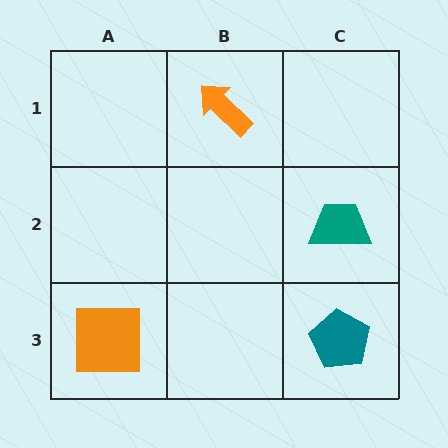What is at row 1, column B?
An orange arrow.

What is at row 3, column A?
An orange square.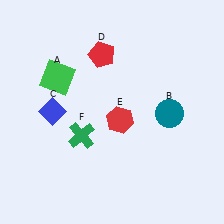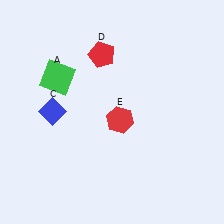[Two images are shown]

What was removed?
The teal circle (B), the green cross (F) were removed in Image 2.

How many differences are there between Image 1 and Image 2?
There are 2 differences between the two images.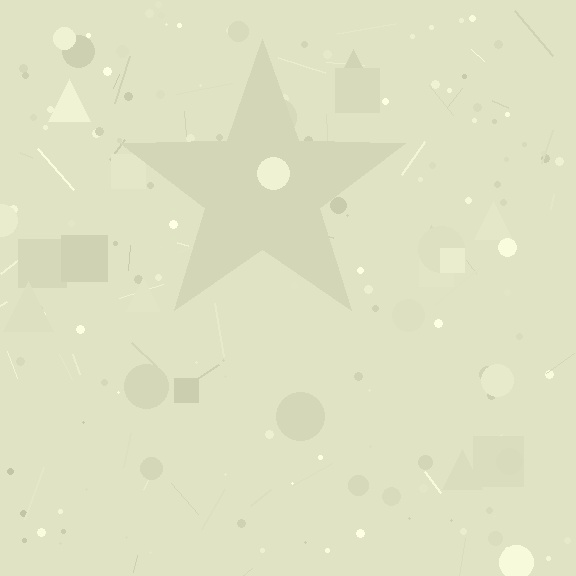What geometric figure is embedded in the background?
A star is embedded in the background.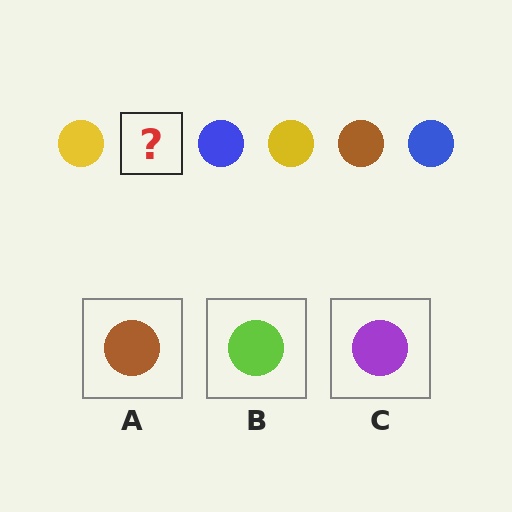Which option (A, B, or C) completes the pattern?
A.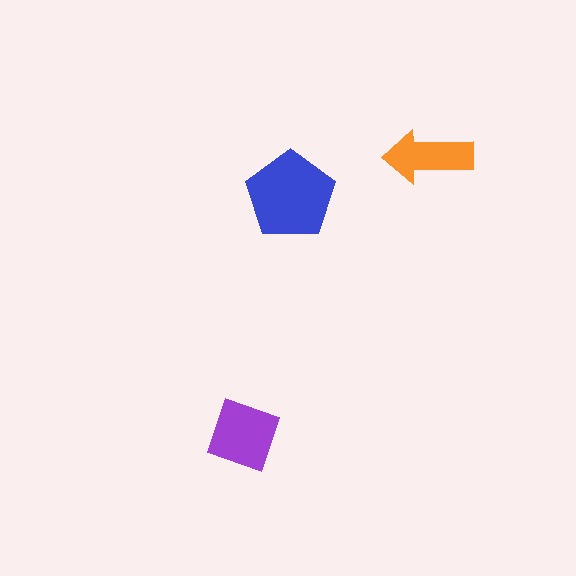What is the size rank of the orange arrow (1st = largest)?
3rd.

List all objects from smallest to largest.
The orange arrow, the purple diamond, the blue pentagon.